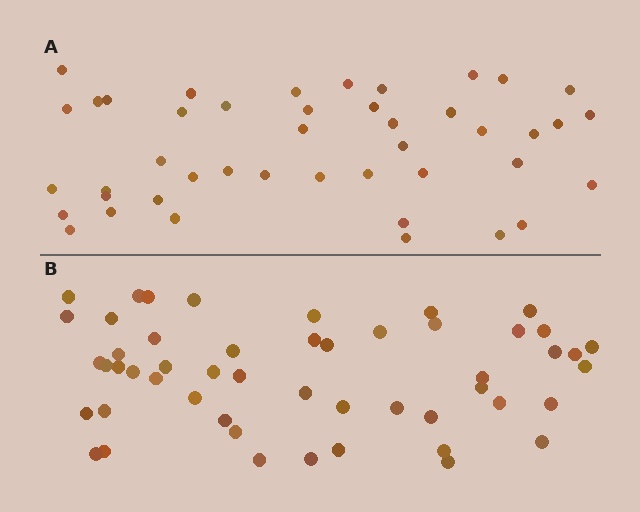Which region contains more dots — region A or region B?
Region B (the bottom region) has more dots.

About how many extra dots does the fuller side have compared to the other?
Region B has roughly 8 or so more dots than region A.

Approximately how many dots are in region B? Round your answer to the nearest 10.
About 50 dots. (The exact count is 51, which rounds to 50.)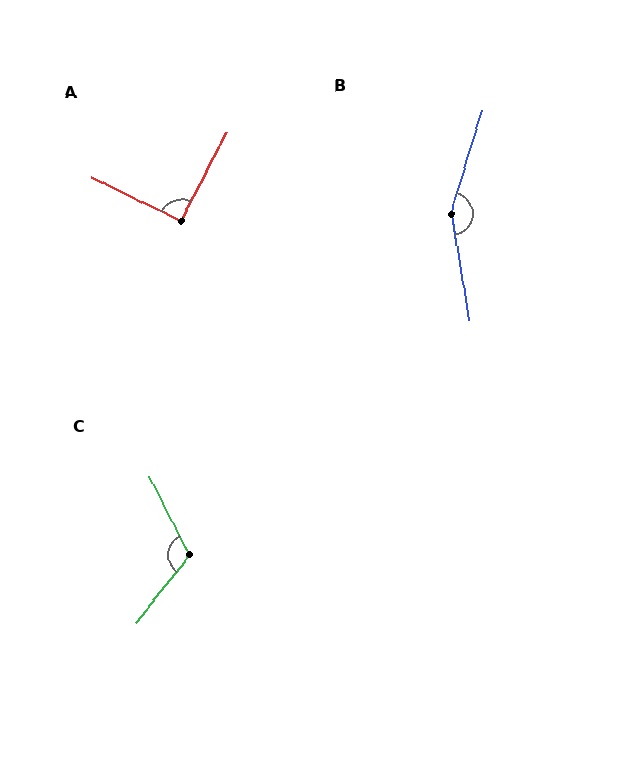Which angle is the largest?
B, at approximately 153 degrees.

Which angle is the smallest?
A, at approximately 91 degrees.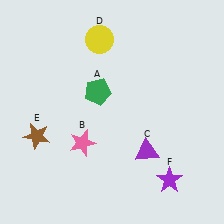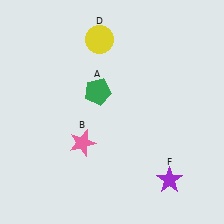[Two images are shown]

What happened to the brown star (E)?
The brown star (E) was removed in Image 2. It was in the bottom-left area of Image 1.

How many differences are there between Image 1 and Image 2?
There are 2 differences between the two images.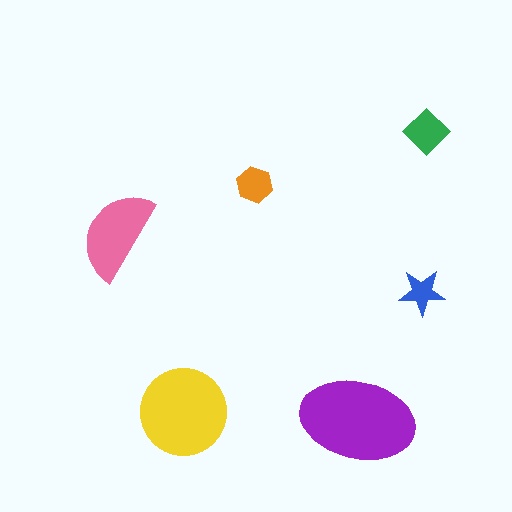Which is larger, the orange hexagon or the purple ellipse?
The purple ellipse.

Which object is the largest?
The purple ellipse.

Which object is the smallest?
The blue star.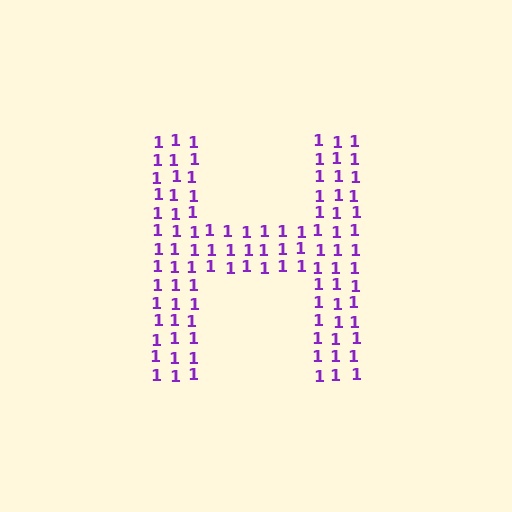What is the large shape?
The large shape is the letter H.